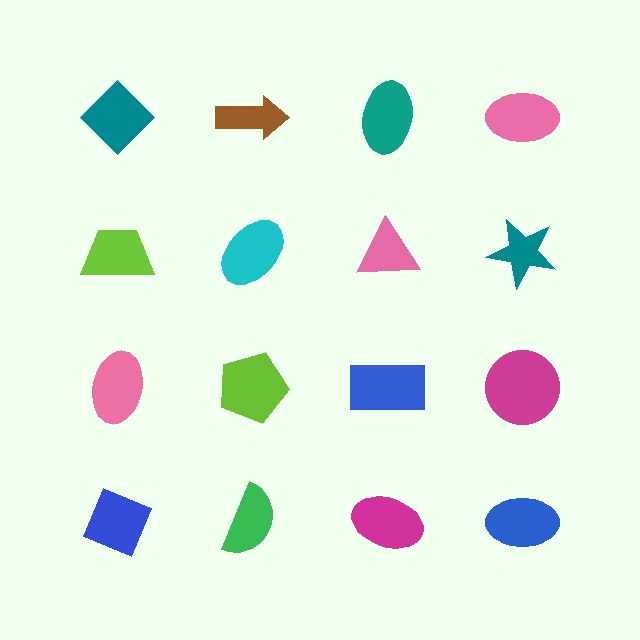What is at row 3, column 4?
A magenta circle.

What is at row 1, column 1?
A teal diamond.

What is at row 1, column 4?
A pink ellipse.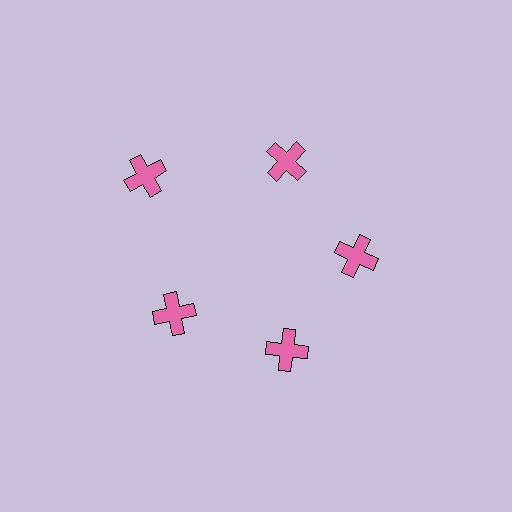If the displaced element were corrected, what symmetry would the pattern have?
It would have 5-fold rotational symmetry — the pattern would map onto itself every 72 degrees.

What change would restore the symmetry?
The symmetry would be restored by moving it inward, back onto the ring so that all 5 crosses sit at equal angles and equal distance from the center.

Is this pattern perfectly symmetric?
No. The 5 pink crosses are arranged in a ring, but one element near the 10 o'clock position is pushed outward from the center, breaking the 5-fold rotational symmetry.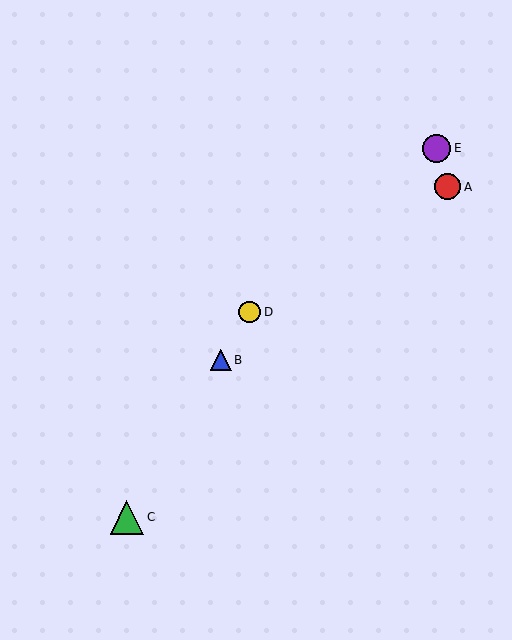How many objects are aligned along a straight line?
3 objects (B, C, D) are aligned along a straight line.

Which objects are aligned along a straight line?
Objects B, C, D are aligned along a straight line.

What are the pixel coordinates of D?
Object D is at (250, 312).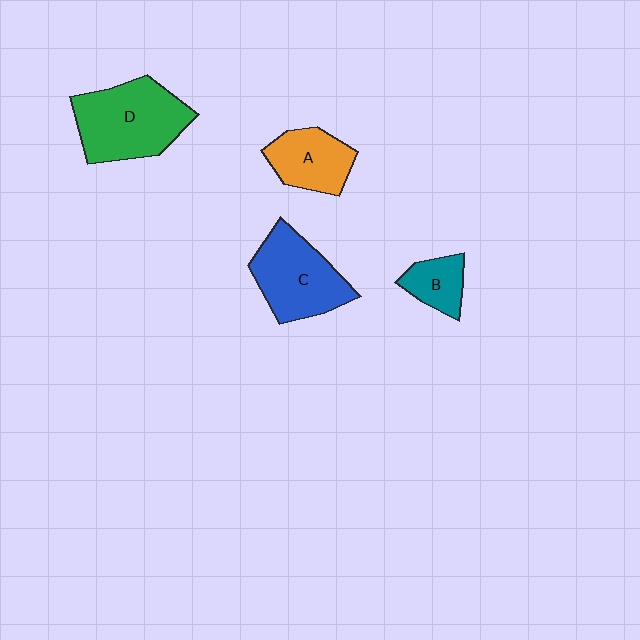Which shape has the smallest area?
Shape B (teal).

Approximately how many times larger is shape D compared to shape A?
Approximately 1.7 times.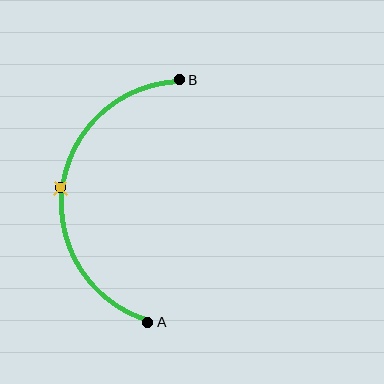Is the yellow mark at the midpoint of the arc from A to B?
Yes. The yellow mark lies on the arc at equal arc-length from both A and B — it is the arc midpoint.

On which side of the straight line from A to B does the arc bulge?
The arc bulges to the left of the straight line connecting A and B.